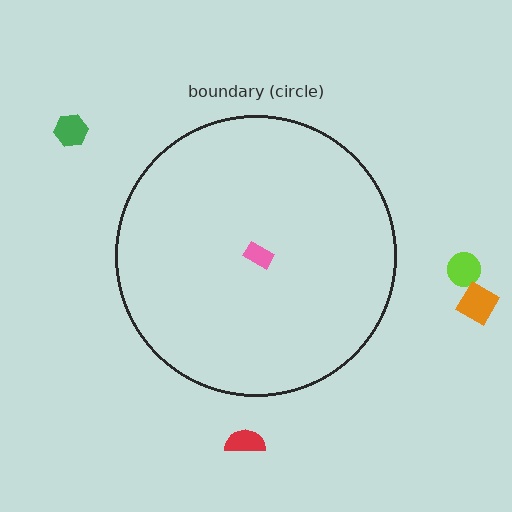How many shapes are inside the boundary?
1 inside, 4 outside.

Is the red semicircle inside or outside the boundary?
Outside.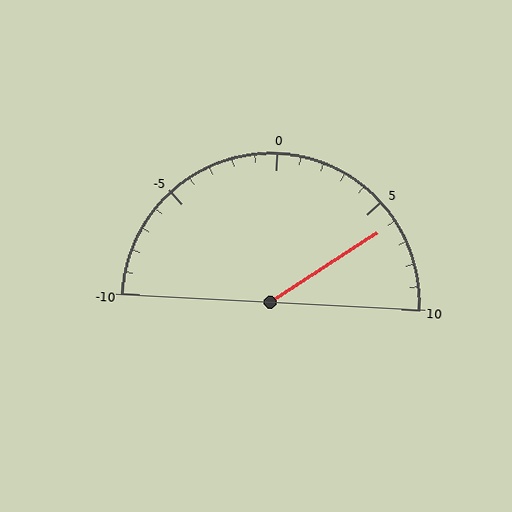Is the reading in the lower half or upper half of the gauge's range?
The reading is in the upper half of the range (-10 to 10).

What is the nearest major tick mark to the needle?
The nearest major tick mark is 5.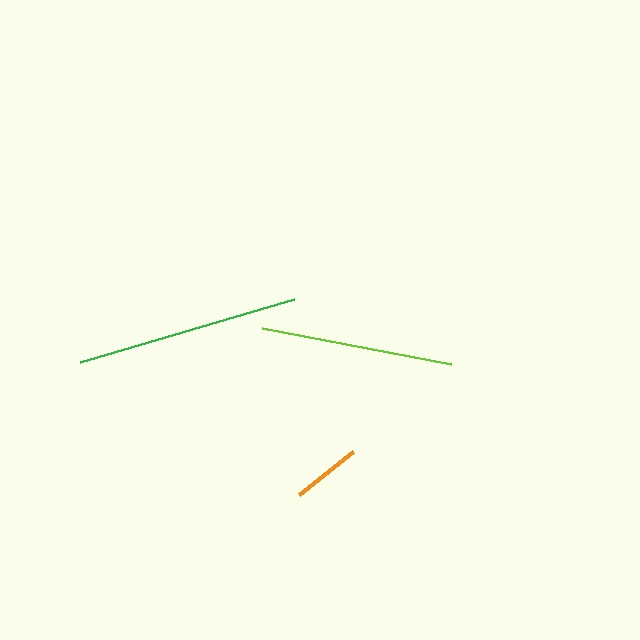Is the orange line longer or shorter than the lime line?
The lime line is longer than the orange line.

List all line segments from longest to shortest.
From longest to shortest: green, lime, orange.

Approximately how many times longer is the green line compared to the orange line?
The green line is approximately 3.2 times the length of the orange line.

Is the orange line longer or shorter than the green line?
The green line is longer than the orange line.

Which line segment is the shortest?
The orange line is the shortest at approximately 69 pixels.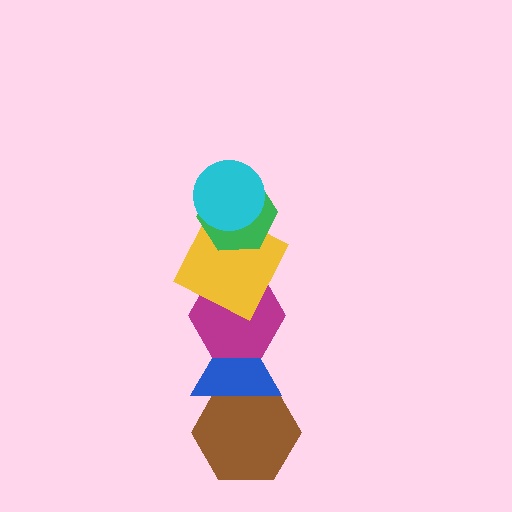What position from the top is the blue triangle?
The blue triangle is 5th from the top.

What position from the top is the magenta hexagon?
The magenta hexagon is 4th from the top.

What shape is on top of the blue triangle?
The magenta hexagon is on top of the blue triangle.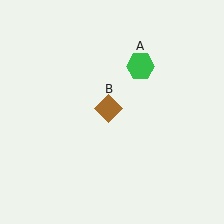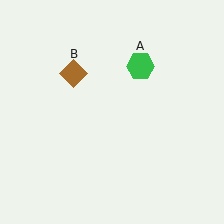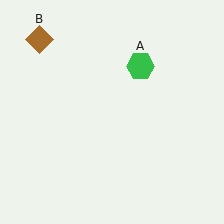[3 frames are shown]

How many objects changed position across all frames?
1 object changed position: brown diamond (object B).